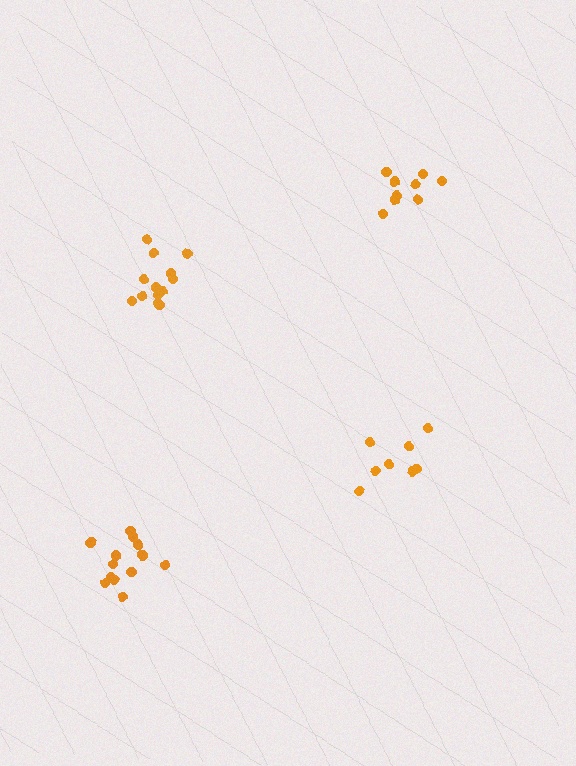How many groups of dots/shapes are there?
There are 4 groups.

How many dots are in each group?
Group 1: 13 dots, Group 2: 13 dots, Group 3: 8 dots, Group 4: 9 dots (43 total).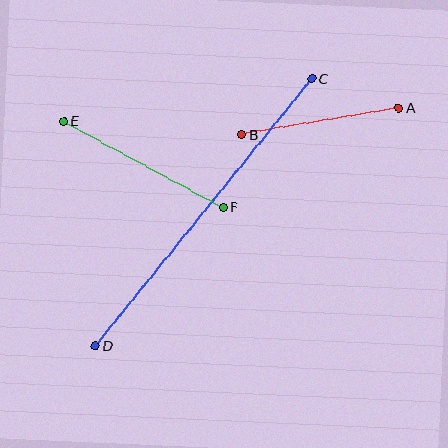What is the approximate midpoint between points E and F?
The midpoint is at approximately (143, 164) pixels.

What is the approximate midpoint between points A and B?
The midpoint is at approximately (320, 121) pixels.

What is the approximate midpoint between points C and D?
The midpoint is at approximately (204, 212) pixels.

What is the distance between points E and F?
The distance is approximately 181 pixels.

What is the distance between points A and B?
The distance is approximately 160 pixels.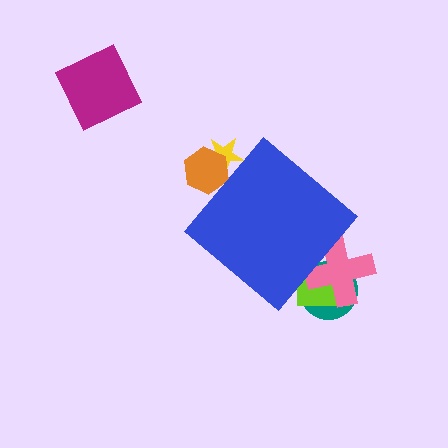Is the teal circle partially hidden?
Yes, the teal circle is partially hidden behind the blue diamond.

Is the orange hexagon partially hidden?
Yes, the orange hexagon is partially hidden behind the blue diamond.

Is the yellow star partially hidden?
Yes, the yellow star is partially hidden behind the blue diamond.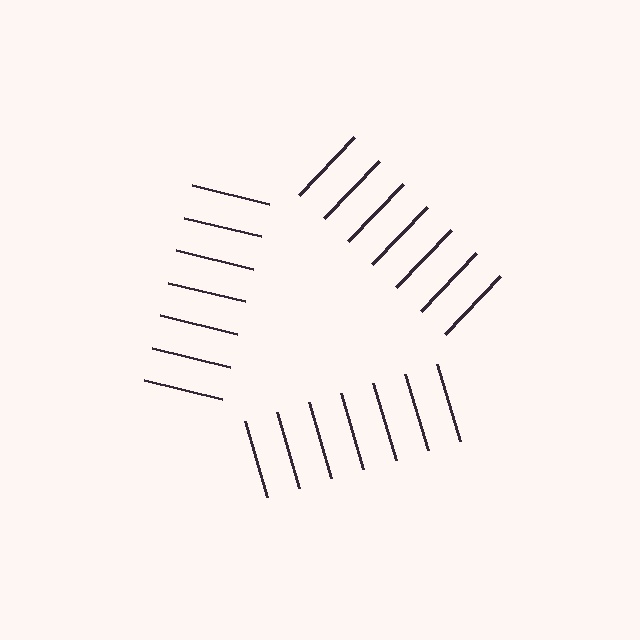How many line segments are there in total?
21 — 7 along each of the 3 edges.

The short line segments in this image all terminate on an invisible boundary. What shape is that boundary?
An illusory triangle — the line segments terminate on its edges but no continuous stroke is drawn.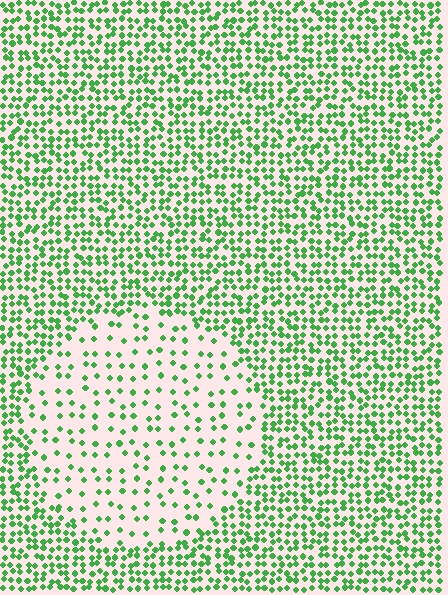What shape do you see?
I see a circle.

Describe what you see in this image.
The image contains small green elements arranged at two different densities. A circle-shaped region is visible where the elements are less densely packed than the surrounding area.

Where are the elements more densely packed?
The elements are more densely packed outside the circle boundary.